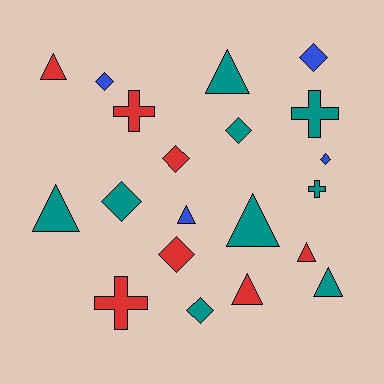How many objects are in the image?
There are 20 objects.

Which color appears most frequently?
Teal, with 9 objects.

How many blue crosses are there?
There are no blue crosses.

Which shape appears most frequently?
Triangle, with 8 objects.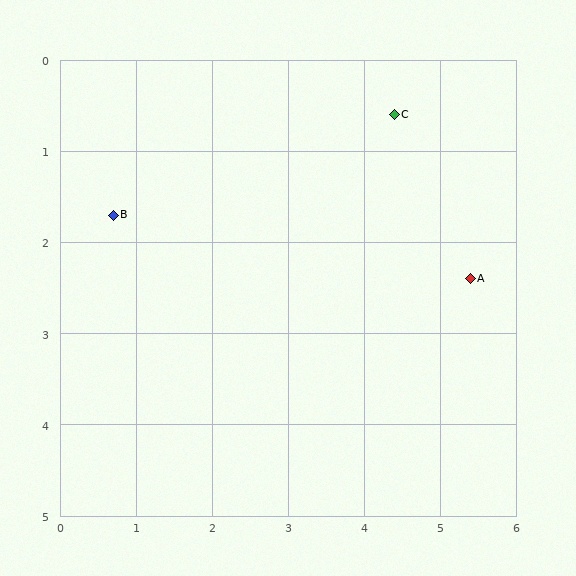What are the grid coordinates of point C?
Point C is at approximately (4.4, 0.6).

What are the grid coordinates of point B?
Point B is at approximately (0.7, 1.7).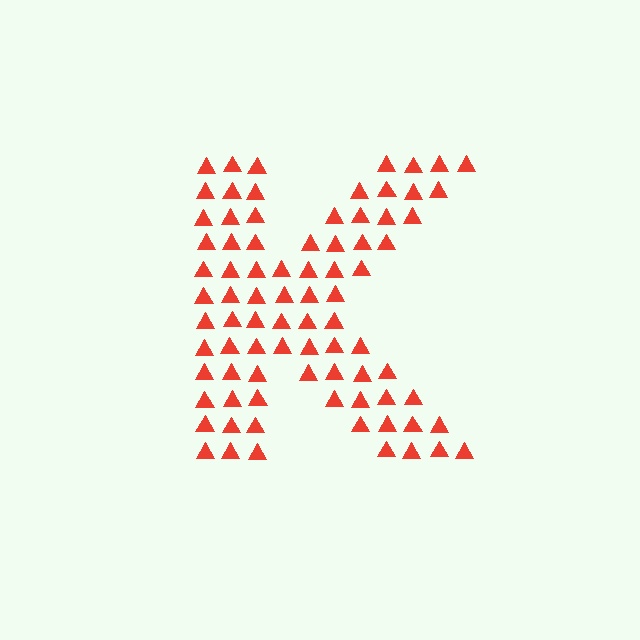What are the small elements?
The small elements are triangles.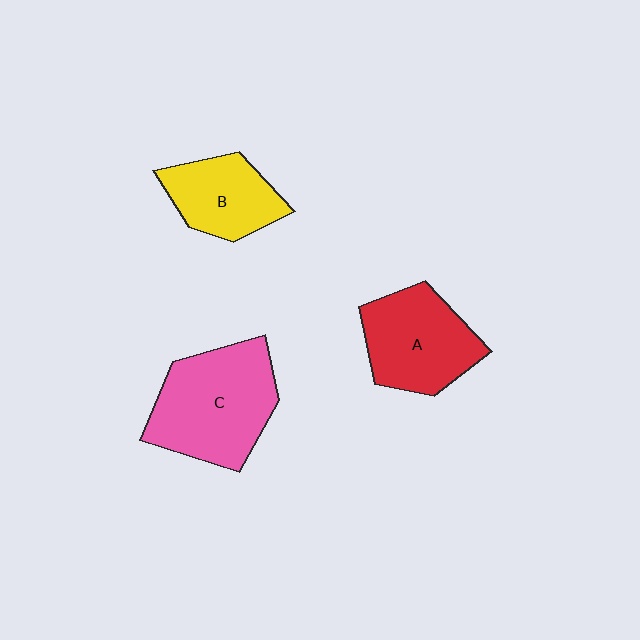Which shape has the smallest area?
Shape B (yellow).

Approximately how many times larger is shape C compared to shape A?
Approximately 1.3 times.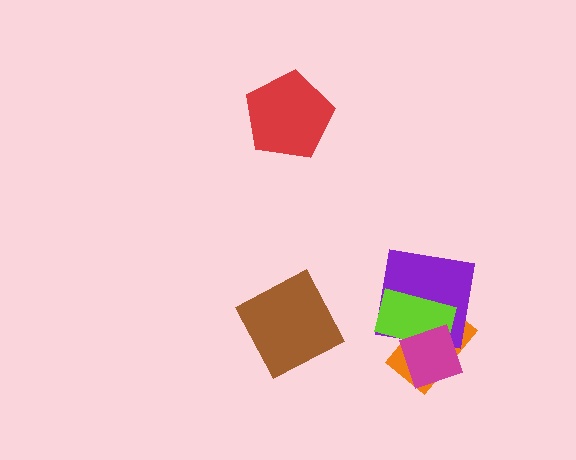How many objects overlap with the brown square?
0 objects overlap with the brown square.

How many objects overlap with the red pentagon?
0 objects overlap with the red pentagon.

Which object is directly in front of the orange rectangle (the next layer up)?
The purple square is directly in front of the orange rectangle.